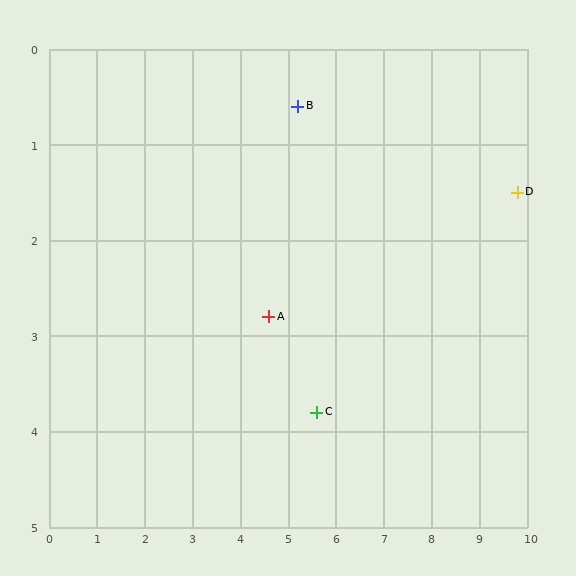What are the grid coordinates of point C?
Point C is at approximately (5.6, 3.8).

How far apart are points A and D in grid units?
Points A and D are about 5.4 grid units apart.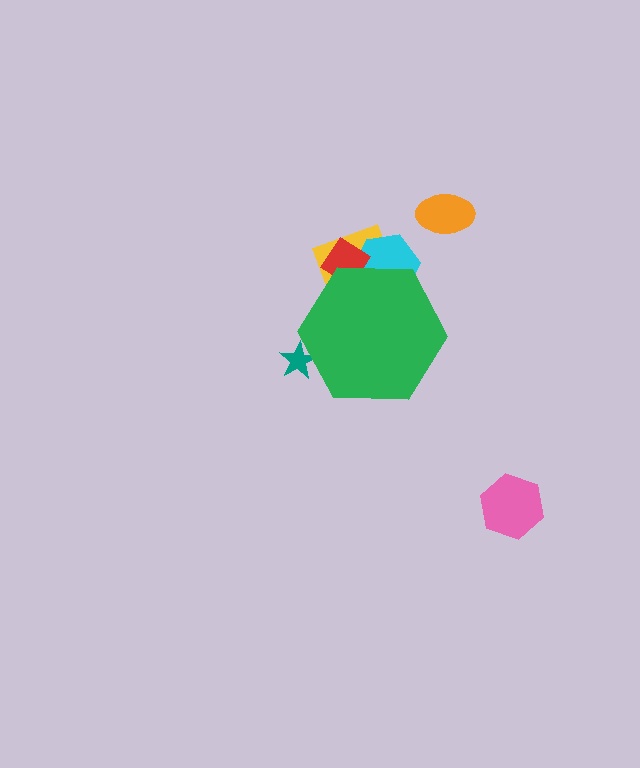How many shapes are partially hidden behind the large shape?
4 shapes are partially hidden.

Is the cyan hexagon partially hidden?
Yes, the cyan hexagon is partially hidden behind the green hexagon.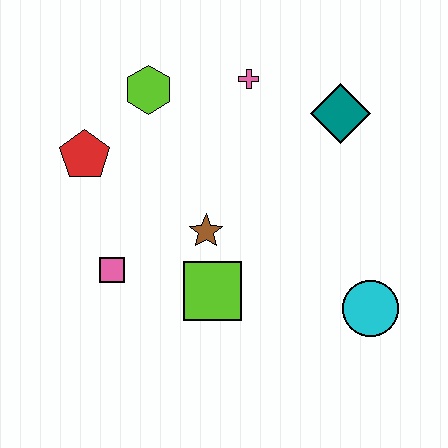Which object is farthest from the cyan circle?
The red pentagon is farthest from the cyan circle.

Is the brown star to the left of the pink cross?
Yes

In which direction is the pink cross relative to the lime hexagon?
The pink cross is to the right of the lime hexagon.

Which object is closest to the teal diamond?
The pink cross is closest to the teal diamond.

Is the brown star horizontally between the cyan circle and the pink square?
Yes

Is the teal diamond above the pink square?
Yes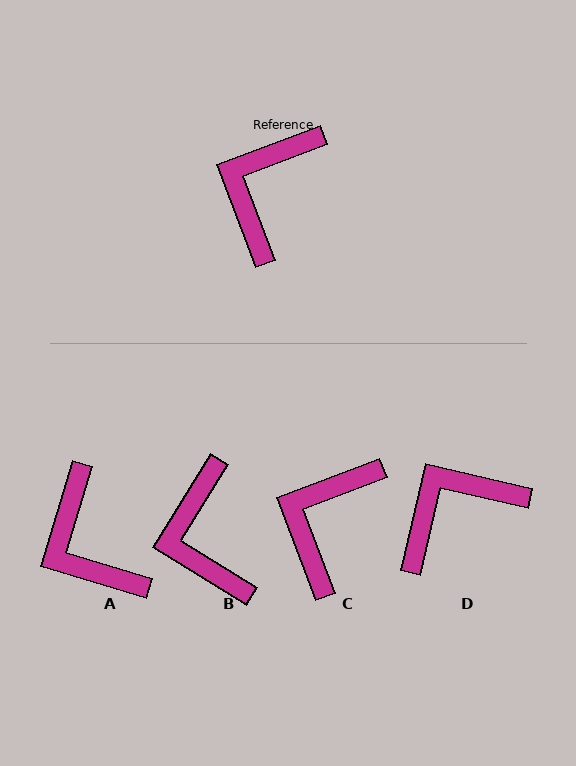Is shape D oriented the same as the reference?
No, it is off by about 34 degrees.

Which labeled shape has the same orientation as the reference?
C.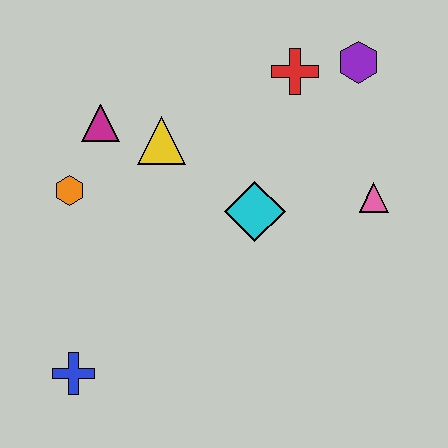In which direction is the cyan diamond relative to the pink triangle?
The cyan diamond is to the left of the pink triangle.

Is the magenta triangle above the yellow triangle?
Yes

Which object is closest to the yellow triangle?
The magenta triangle is closest to the yellow triangle.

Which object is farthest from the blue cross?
The purple hexagon is farthest from the blue cross.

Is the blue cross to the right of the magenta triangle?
No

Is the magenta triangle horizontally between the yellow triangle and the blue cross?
Yes